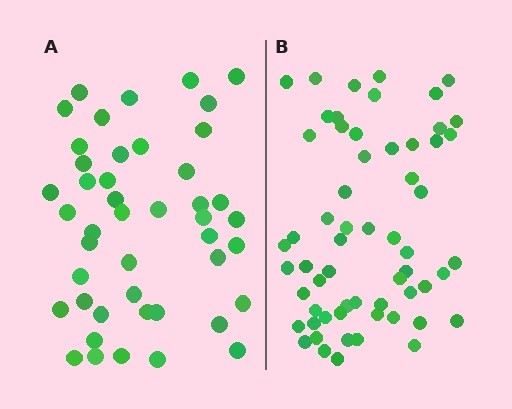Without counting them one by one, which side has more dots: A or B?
Region B (the right region) has more dots.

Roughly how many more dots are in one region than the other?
Region B has approximately 15 more dots than region A.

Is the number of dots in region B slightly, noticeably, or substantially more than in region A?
Region B has noticeably more, but not dramatically so. The ratio is roughly 1.3 to 1.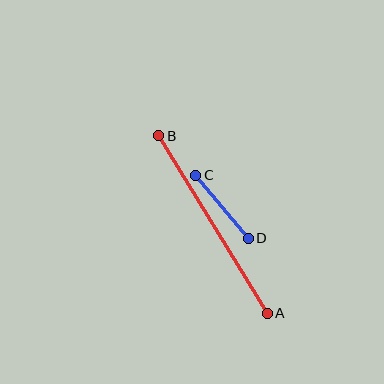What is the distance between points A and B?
The distance is approximately 208 pixels.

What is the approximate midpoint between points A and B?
The midpoint is at approximately (213, 224) pixels.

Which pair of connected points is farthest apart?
Points A and B are farthest apart.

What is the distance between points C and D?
The distance is approximately 82 pixels.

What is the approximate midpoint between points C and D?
The midpoint is at approximately (222, 207) pixels.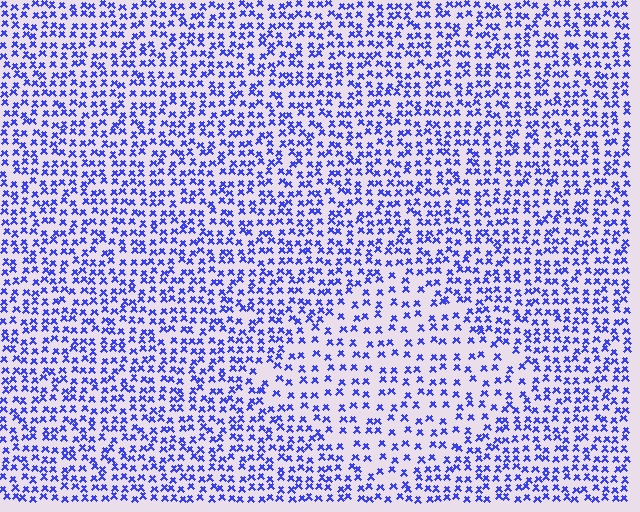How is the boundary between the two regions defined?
The boundary is defined by a change in element density (approximately 1.7x ratio). All elements are the same color, size, and shape.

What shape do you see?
I see a diamond.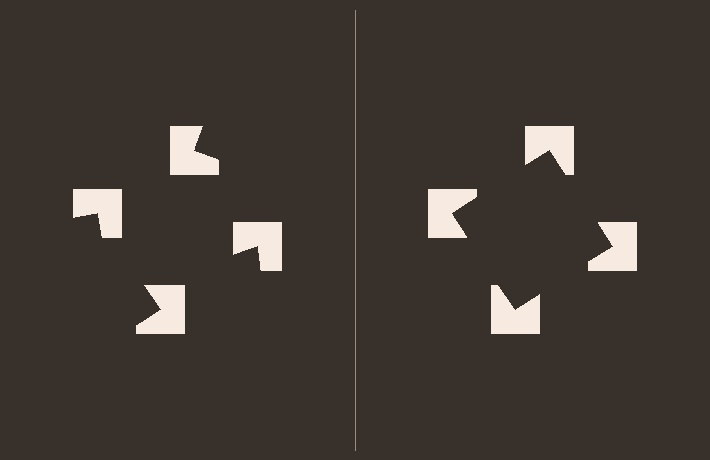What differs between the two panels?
The notched squares are positioned identically on both sides; only the wedge orientations differ. On the right they align to a square; on the left they are misaligned.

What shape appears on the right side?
An illusory square.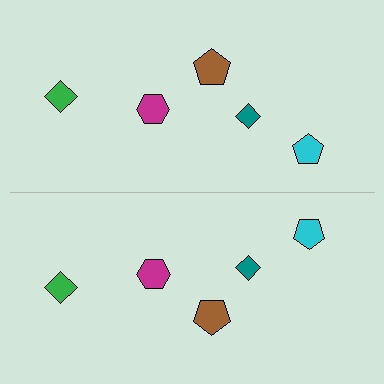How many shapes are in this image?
There are 10 shapes in this image.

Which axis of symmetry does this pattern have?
The pattern has a horizontal axis of symmetry running through the center of the image.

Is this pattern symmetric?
Yes, this pattern has bilateral (reflection) symmetry.